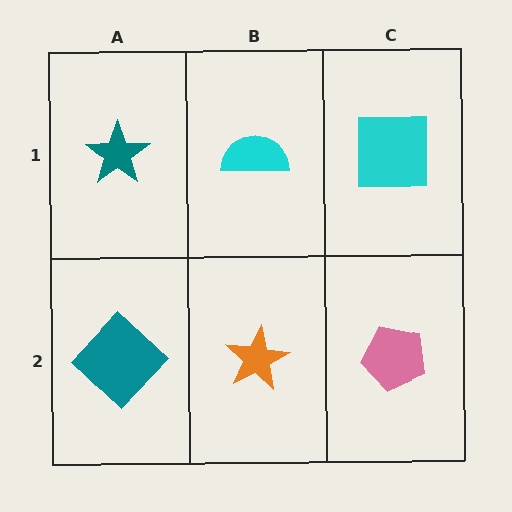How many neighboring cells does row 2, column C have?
2.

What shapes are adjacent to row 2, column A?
A teal star (row 1, column A), an orange star (row 2, column B).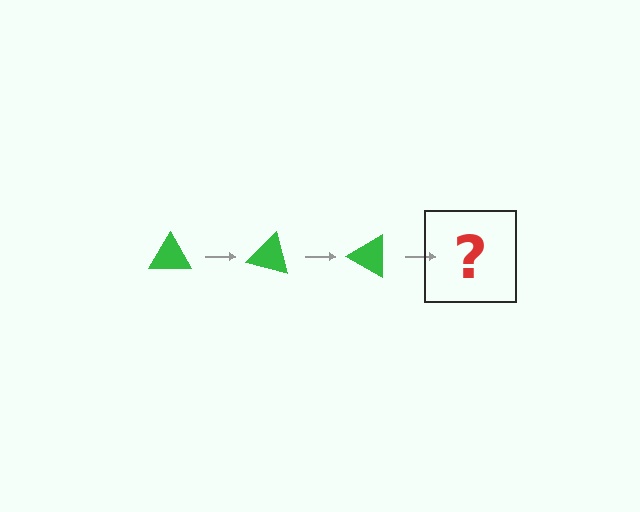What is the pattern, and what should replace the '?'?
The pattern is that the triangle rotates 15 degrees each step. The '?' should be a green triangle rotated 45 degrees.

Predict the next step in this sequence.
The next step is a green triangle rotated 45 degrees.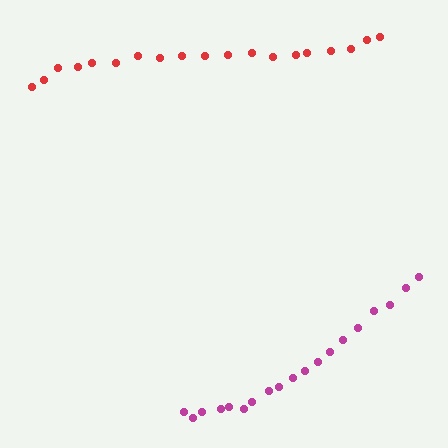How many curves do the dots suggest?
There are 2 distinct paths.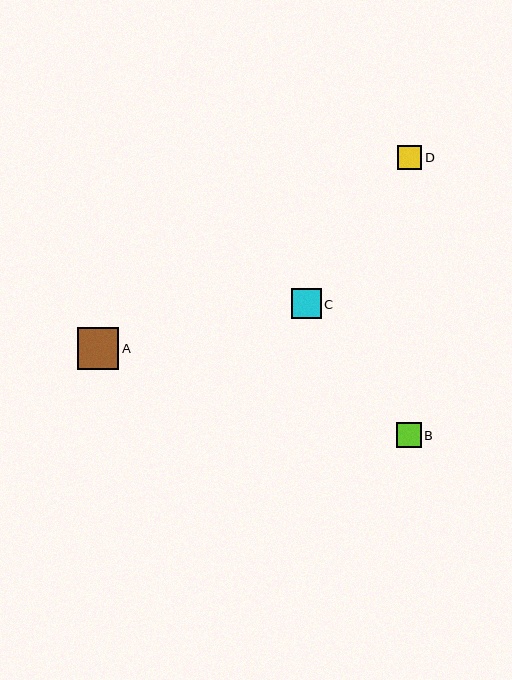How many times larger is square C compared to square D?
Square C is approximately 1.2 times the size of square D.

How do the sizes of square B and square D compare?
Square B and square D are approximately the same size.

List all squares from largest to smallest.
From largest to smallest: A, C, B, D.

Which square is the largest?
Square A is the largest with a size of approximately 42 pixels.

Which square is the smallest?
Square D is the smallest with a size of approximately 24 pixels.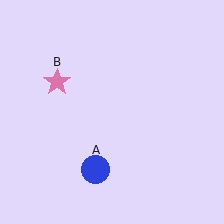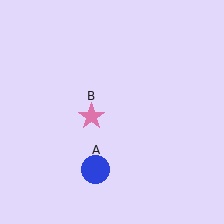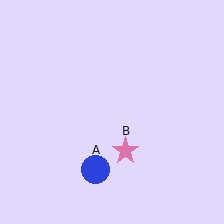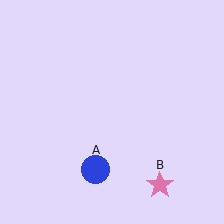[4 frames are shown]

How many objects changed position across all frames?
1 object changed position: pink star (object B).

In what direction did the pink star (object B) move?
The pink star (object B) moved down and to the right.